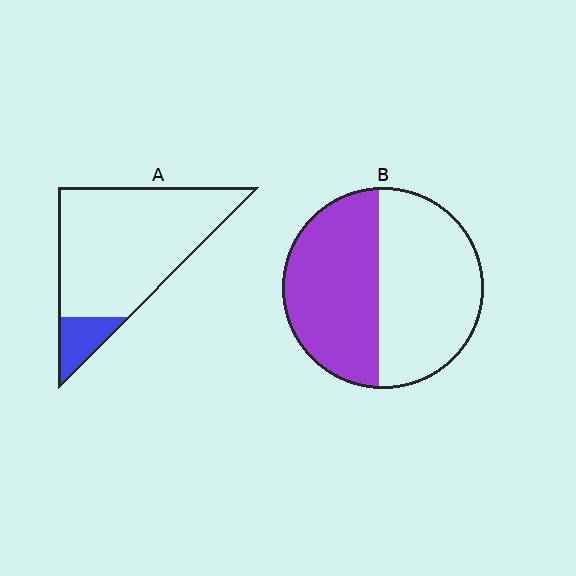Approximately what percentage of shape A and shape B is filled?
A is approximately 15% and B is approximately 45%.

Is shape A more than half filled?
No.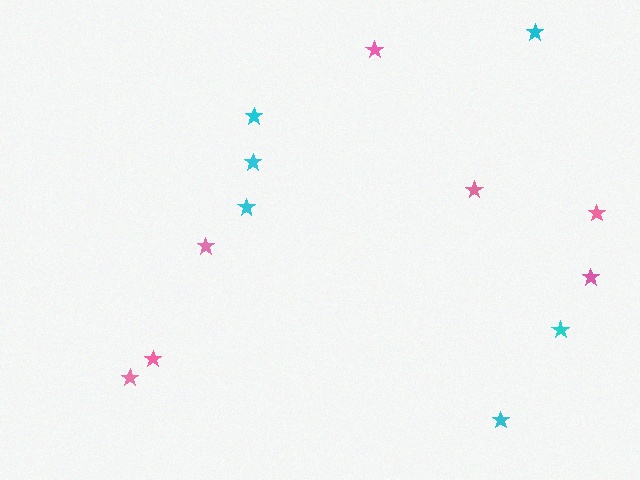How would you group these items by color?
There are 2 groups: one group of cyan stars (6) and one group of pink stars (7).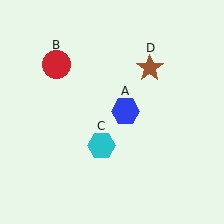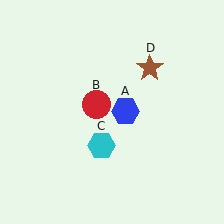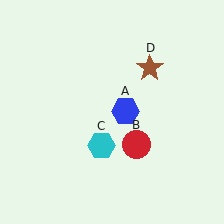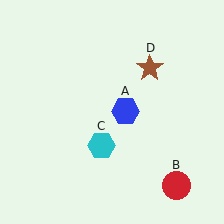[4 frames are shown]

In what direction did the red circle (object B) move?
The red circle (object B) moved down and to the right.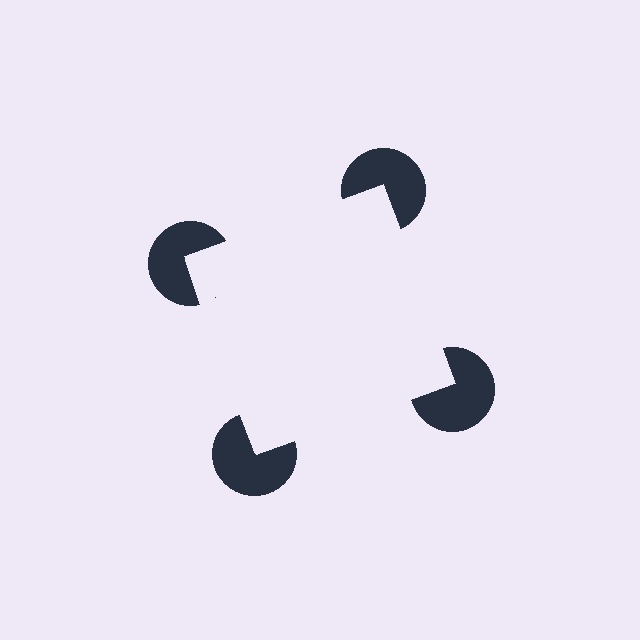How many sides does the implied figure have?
4 sides.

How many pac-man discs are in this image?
There are 4 — one at each vertex of the illusory square.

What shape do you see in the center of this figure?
An illusory square — its edges are inferred from the aligned wedge cuts in the pac-man discs, not physically drawn.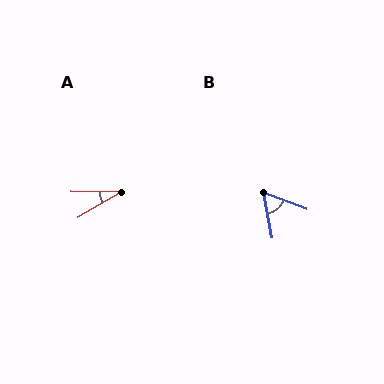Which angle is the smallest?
A, at approximately 31 degrees.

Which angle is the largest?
B, at approximately 58 degrees.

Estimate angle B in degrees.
Approximately 58 degrees.